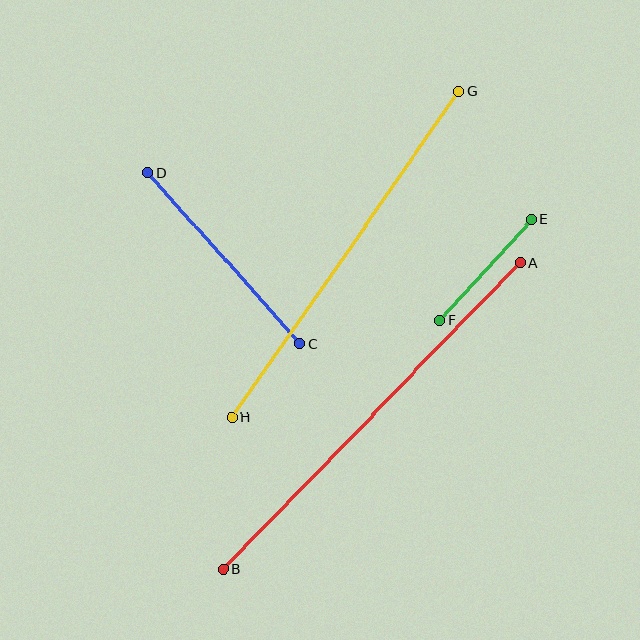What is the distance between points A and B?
The distance is approximately 426 pixels.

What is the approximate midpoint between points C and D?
The midpoint is at approximately (224, 258) pixels.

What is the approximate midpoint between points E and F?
The midpoint is at approximately (486, 270) pixels.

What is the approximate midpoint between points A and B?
The midpoint is at approximately (372, 416) pixels.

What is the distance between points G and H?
The distance is approximately 398 pixels.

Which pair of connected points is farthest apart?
Points A and B are farthest apart.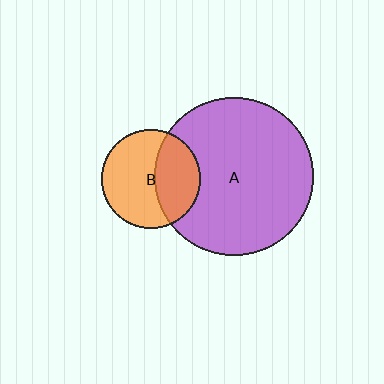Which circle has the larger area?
Circle A (purple).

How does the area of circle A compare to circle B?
Approximately 2.6 times.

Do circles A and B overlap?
Yes.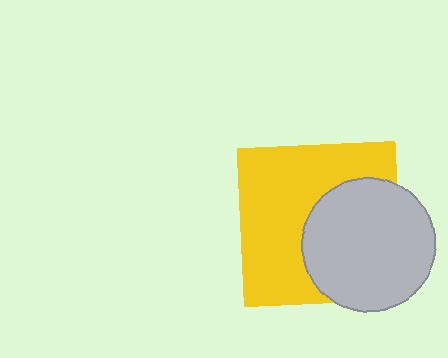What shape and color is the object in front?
The object in front is a light gray circle.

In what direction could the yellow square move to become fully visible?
The yellow square could move left. That would shift it out from behind the light gray circle entirely.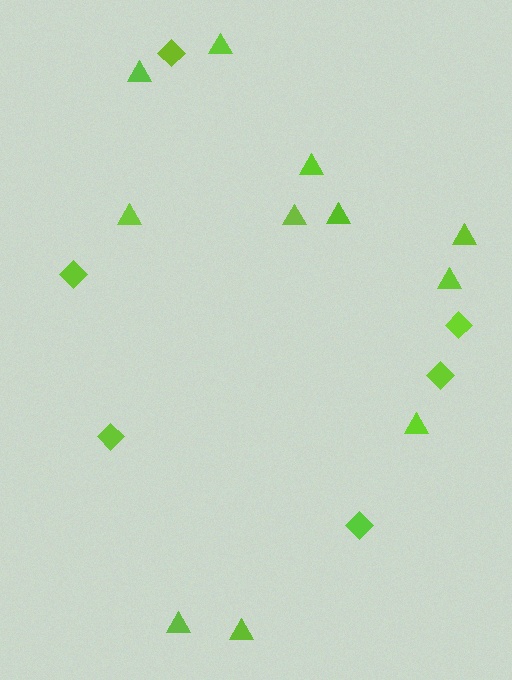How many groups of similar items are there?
There are 2 groups: one group of triangles (11) and one group of diamonds (6).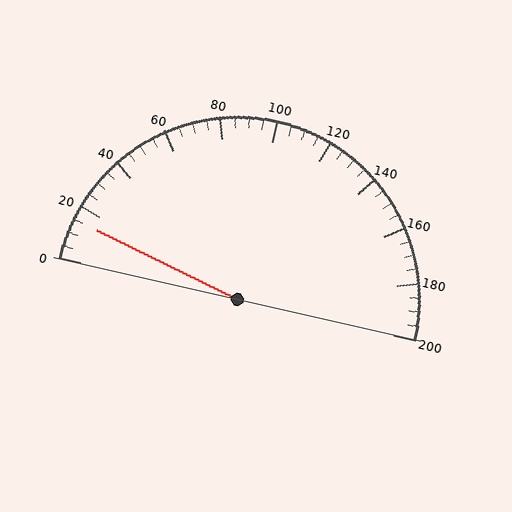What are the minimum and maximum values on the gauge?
The gauge ranges from 0 to 200.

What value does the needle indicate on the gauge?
The needle indicates approximately 15.